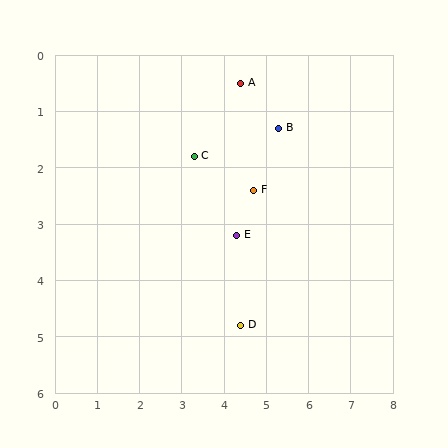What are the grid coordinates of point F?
Point F is at approximately (4.7, 2.4).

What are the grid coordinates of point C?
Point C is at approximately (3.3, 1.8).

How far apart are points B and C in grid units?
Points B and C are about 2.1 grid units apart.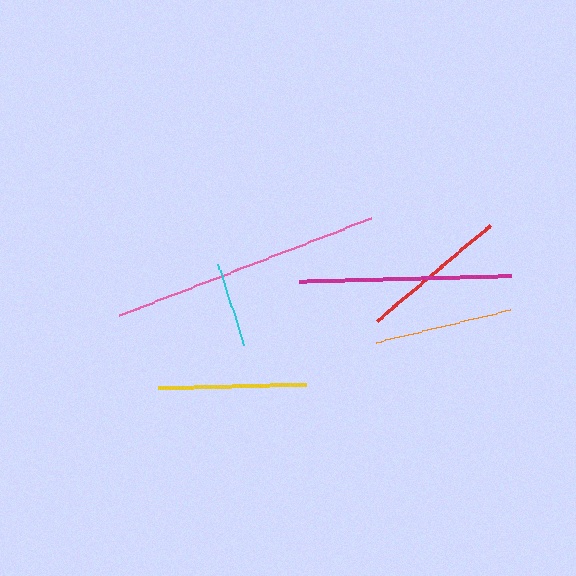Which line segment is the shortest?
The cyan line is the shortest at approximately 86 pixels.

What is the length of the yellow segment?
The yellow segment is approximately 148 pixels long.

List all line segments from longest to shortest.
From longest to shortest: pink, magenta, red, yellow, orange, cyan.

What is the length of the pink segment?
The pink segment is approximately 271 pixels long.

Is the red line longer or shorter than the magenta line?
The magenta line is longer than the red line.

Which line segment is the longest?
The pink line is the longest at approximately 271 pixels.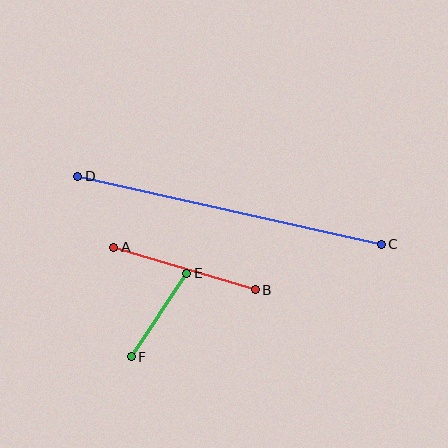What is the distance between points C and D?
The distance is approximately 311 pixels.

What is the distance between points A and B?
The distance is approximately 148 pixels.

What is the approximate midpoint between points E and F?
The midpoint is at approximately (159, 315) pixels.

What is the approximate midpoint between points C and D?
The midpoint is at approximately (229, 210) pixels.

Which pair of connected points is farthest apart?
Points C and D are farthest apart.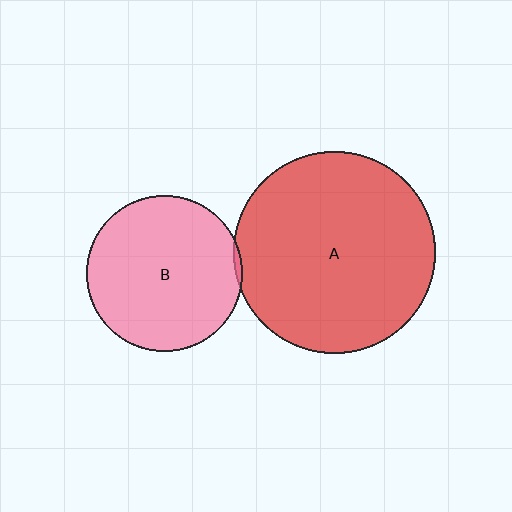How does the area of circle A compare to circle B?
Approximately 1.7 times.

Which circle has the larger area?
Circle A (red).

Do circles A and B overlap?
Yes.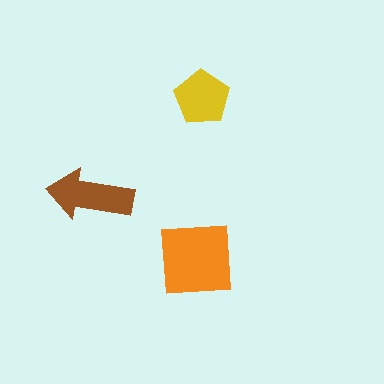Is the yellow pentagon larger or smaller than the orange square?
Smaller.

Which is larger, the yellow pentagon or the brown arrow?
The brown arrow.